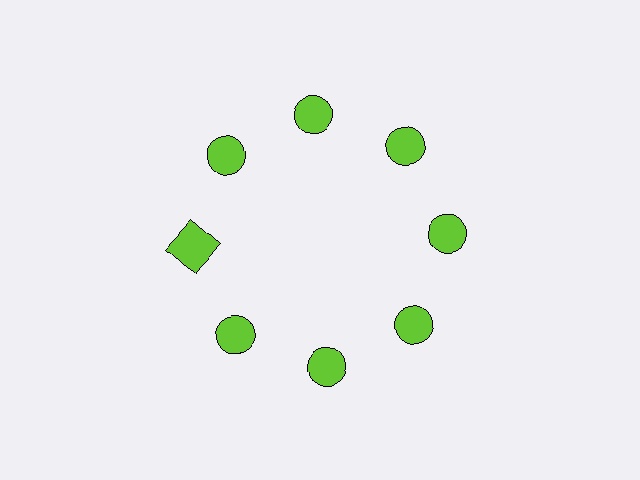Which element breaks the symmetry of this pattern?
The lime square at roughly the 9 o'clock position breaks the symmetry. All other shapes are lime circles.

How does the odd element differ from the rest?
It has a different shape: square instead of circle.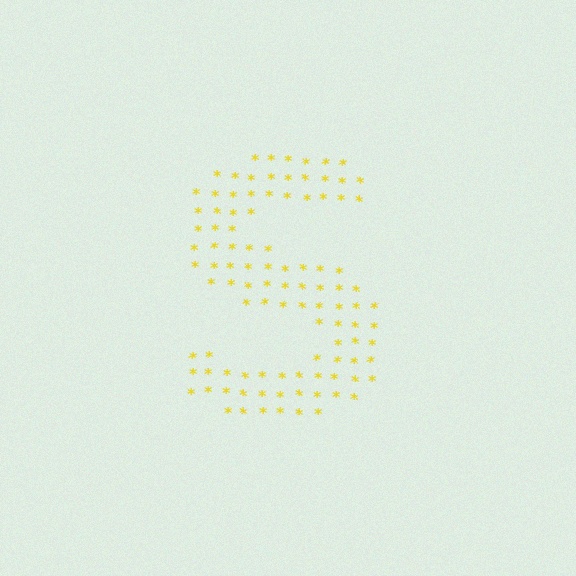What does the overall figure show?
The overall figure shows the letter S.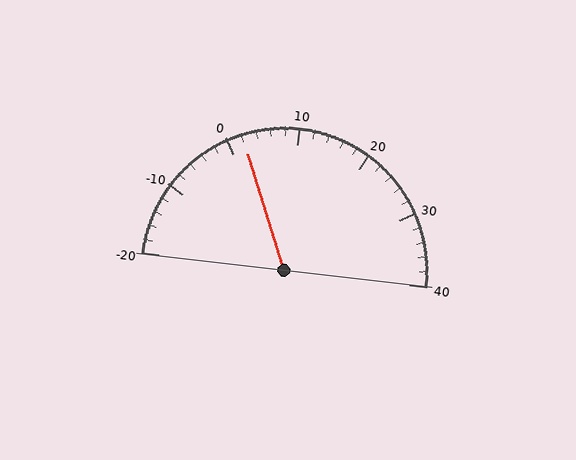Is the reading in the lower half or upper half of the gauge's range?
The reading is in the lower half of the range (-20 to 40).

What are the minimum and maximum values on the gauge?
The gauge ranges from -20 to 40.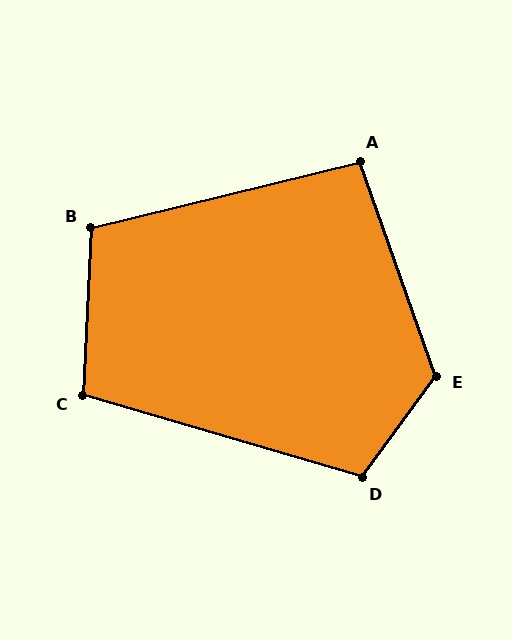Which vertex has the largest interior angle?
E, at approximately 124 degrees.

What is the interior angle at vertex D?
Approximately 111 degrees (obtuse).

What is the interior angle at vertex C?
Approximately 103 degrees (obtuse).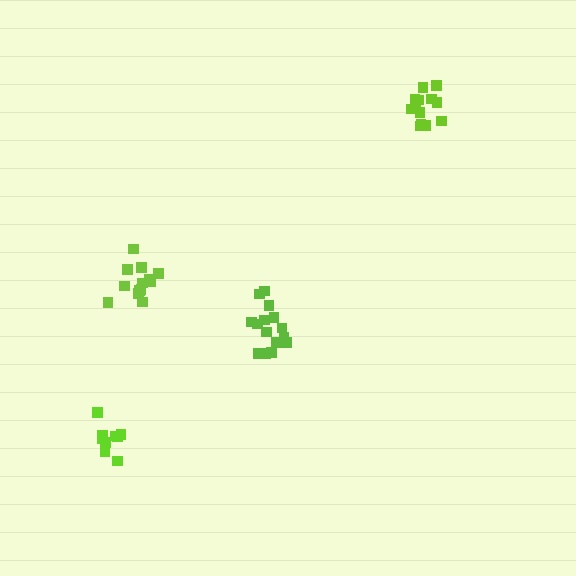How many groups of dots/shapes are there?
There are 4 groups.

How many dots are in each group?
Group 1: 13 dots, Group 2: 15 dots, Group 3: 13 dots, Group 4: 9 dots (50 total).